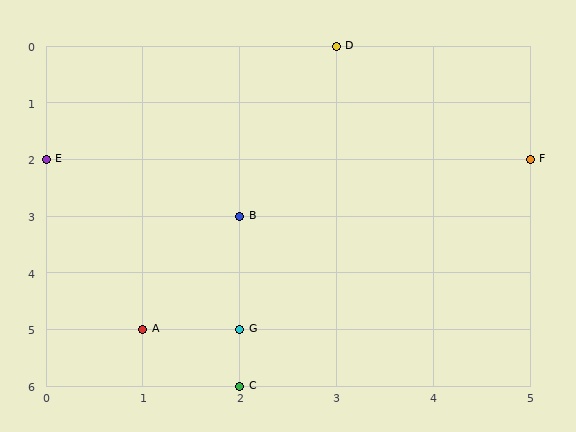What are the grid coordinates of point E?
Point E is at grid coordinates (0, 2).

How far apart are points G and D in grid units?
Points G and D are 1 column and 5 rows apart (about 5.1 grid units diagonally).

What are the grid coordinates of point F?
Point F is at grid coordinates (5, 2).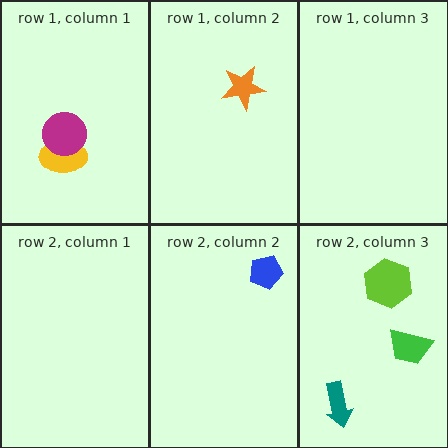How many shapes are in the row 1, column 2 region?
1.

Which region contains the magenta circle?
The row 1, column 1 region.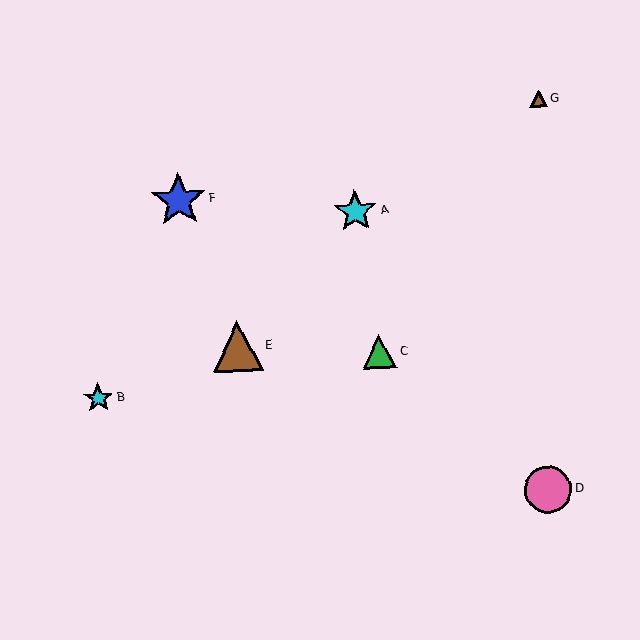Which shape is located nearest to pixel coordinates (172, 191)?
The blue star (labeled F) at (179, 200) is nearest to that location.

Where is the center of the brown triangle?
The center of the brown triangle is at (238, 346).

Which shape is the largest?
The blue star (labeled F) is the largest.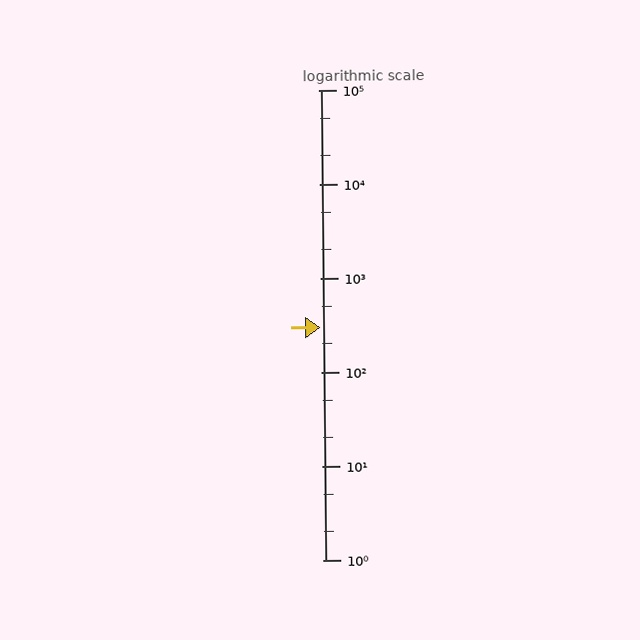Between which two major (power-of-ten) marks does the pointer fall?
The pointer is between 100 and 1000.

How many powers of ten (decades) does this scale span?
The scale spans 5 decades, from 1 to 100000.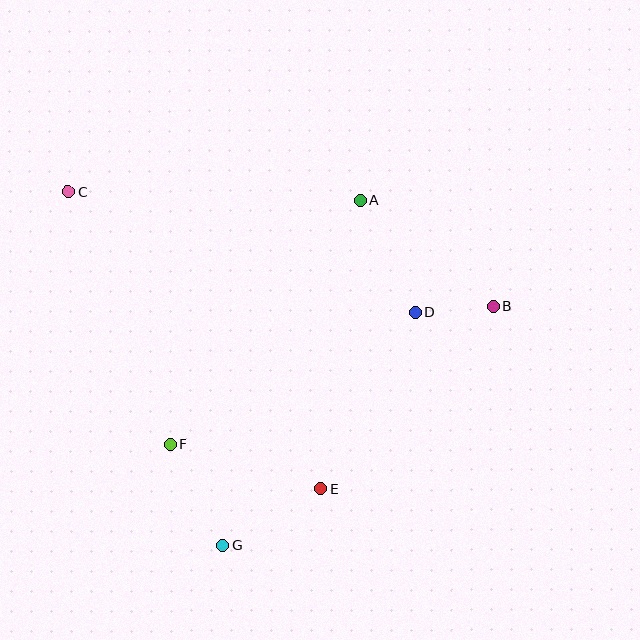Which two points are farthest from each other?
Points B and C are farthest from each other.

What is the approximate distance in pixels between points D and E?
The distance between D and E is approximately 201 pixels.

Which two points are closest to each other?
Points B and D are closest to each other.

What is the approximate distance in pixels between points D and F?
The distance between D and F is approximately 278 pixels.